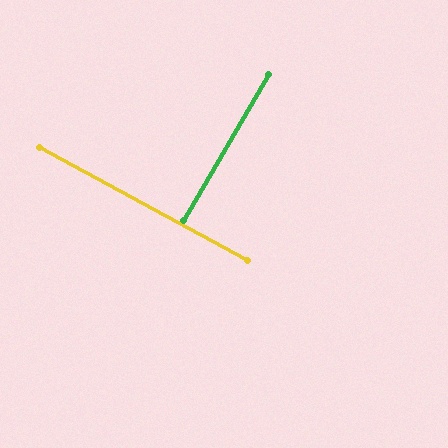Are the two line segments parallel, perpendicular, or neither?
Perpendicular — they meet at approximately 88°.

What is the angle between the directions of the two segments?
Approximately 88 degrees.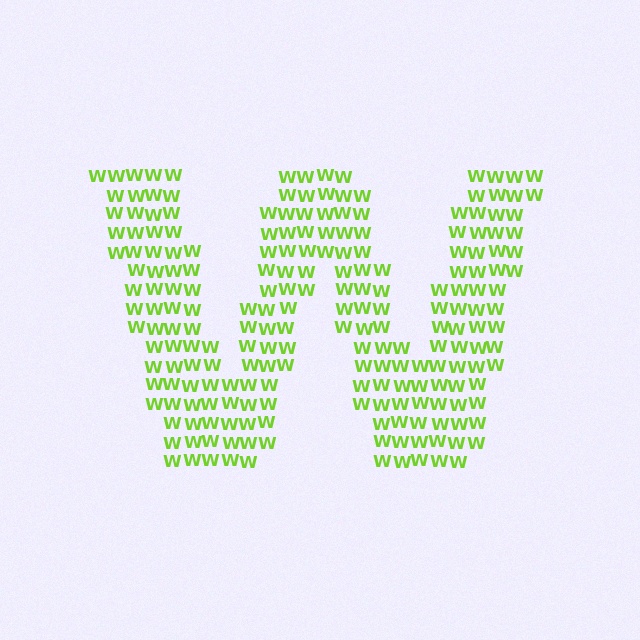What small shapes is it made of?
It is made of small letter W's.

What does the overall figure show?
The overall figure shows the letter W.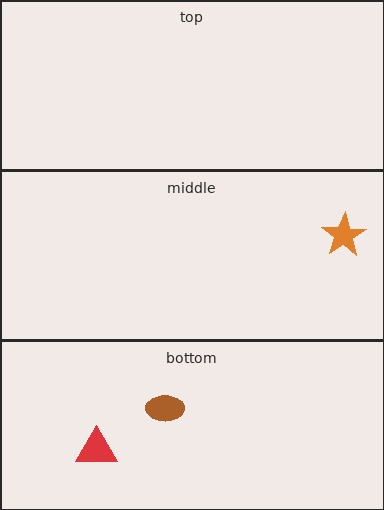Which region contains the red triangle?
The bottom region.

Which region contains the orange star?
The middle region.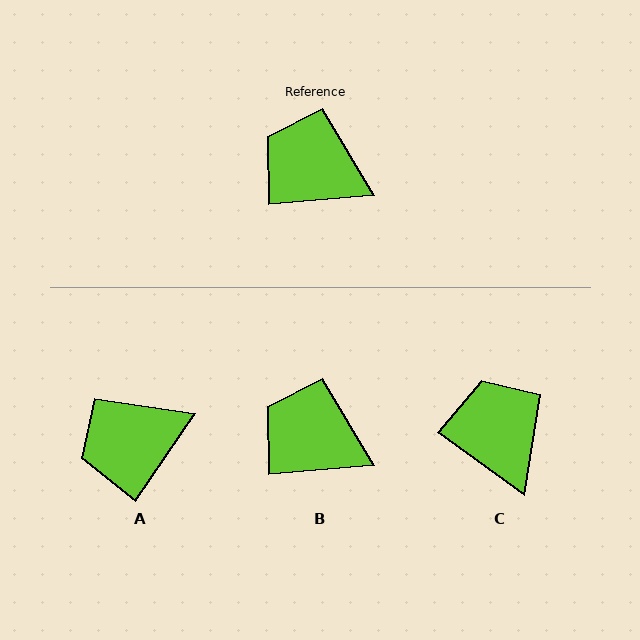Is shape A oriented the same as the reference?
No, it is off by about 51 degrees.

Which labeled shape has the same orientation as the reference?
B.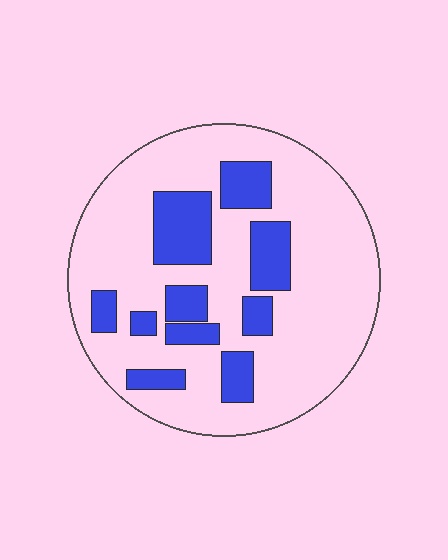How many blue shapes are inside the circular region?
10.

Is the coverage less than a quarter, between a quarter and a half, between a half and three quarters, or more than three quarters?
Less than a quarter.